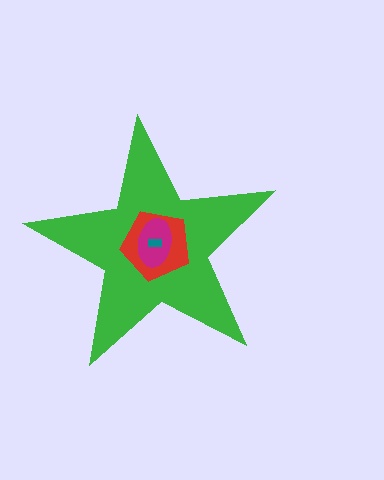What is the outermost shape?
The green star.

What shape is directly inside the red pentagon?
The magenta ellipse.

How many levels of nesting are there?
4.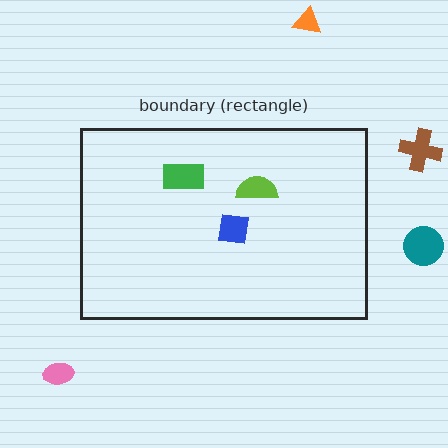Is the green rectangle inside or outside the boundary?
Inside.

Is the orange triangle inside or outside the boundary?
Outside.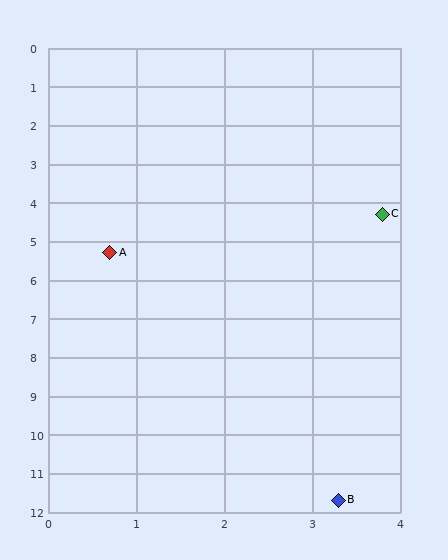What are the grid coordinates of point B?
Point B is at approximately (3.3, 11.7).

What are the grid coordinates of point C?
Point C is at approximately (3.8, 4.3).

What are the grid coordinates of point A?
Point A is at approximately (0.7, 5.3).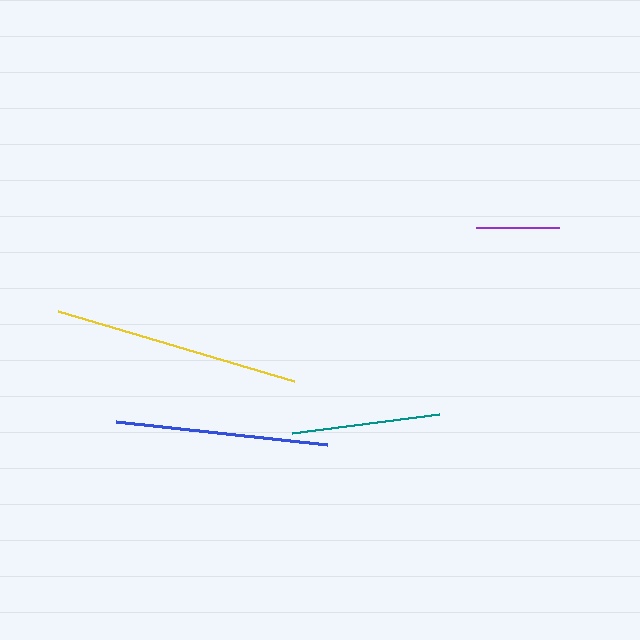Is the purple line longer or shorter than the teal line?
The teal line is longer than the purple line.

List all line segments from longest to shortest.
From longest to shortest: yellow, blue, teal, purple.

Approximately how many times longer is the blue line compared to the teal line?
The blue line is approximately 1.4 times the length of the teal line.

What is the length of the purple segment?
The purple segment is approximately 83 pixels long.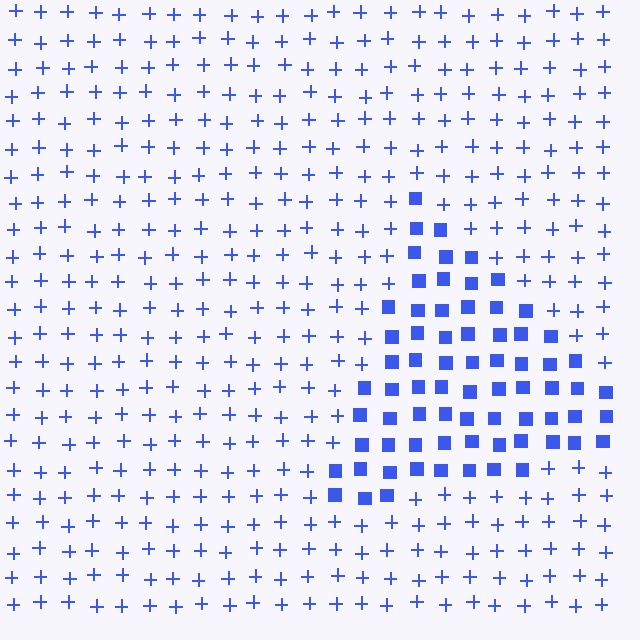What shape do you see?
I see a triangle.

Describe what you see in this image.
The image is filled with small blue elements arranged in a uniform grid. A triangle-shaped region contains squares, while the surrounding area contains plus signs. The boundary is defined purely by the change in element shape.